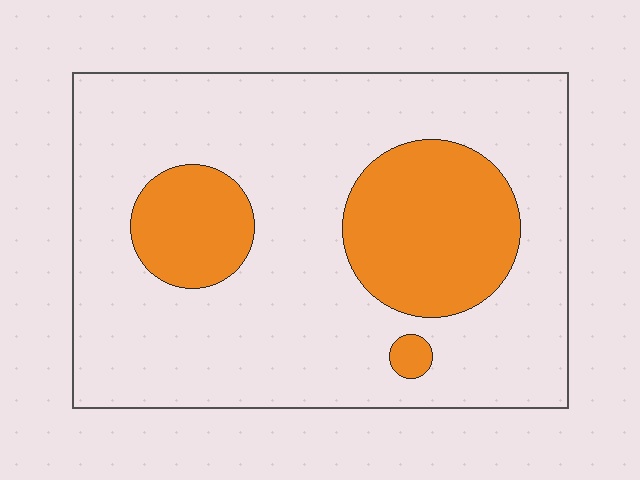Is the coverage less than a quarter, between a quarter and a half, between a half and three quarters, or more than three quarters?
Less than a quarter.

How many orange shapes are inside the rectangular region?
3.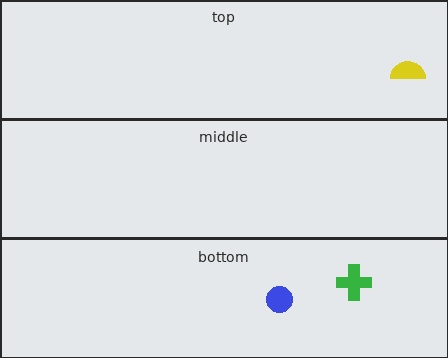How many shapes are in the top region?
1.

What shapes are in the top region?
The yellow semicircle.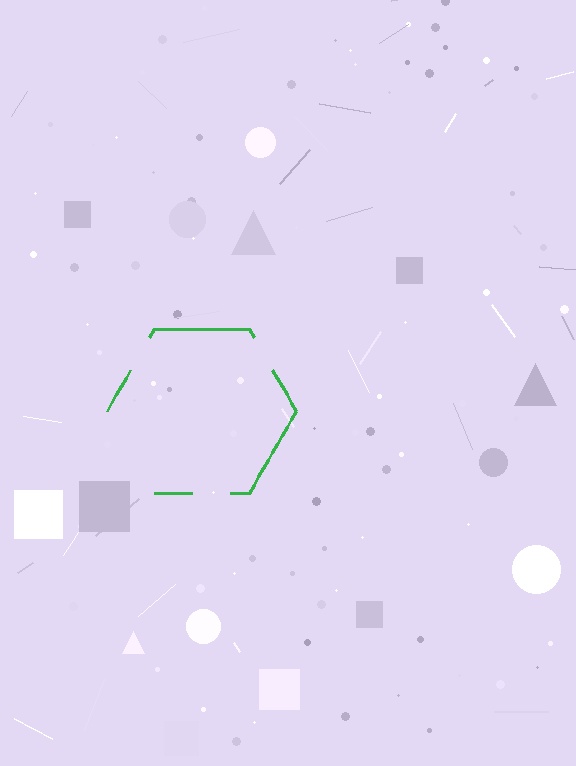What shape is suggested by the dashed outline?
The dashed outline suggests a hexagon.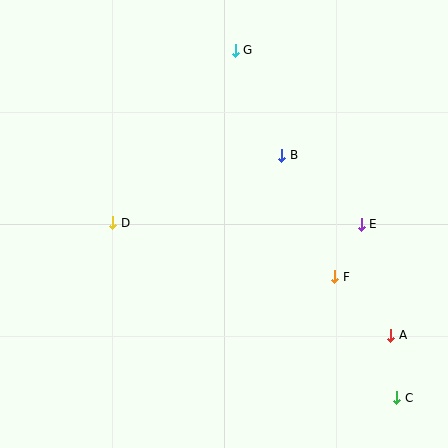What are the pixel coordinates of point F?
Point F is at (335, 277).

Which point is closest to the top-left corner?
Point G is closest to the top-left corner.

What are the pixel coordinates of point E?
Point E is at (361, 224).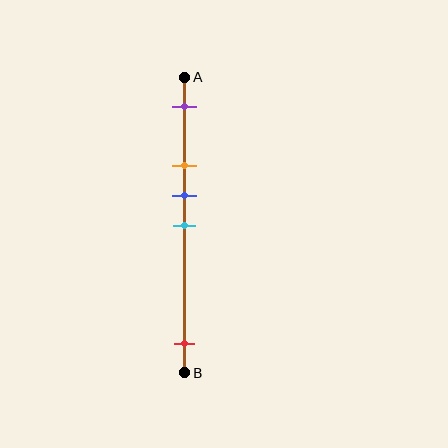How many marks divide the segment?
There are 5 marks dividing the segment.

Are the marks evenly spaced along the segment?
No, the marks are not evenly spaced.